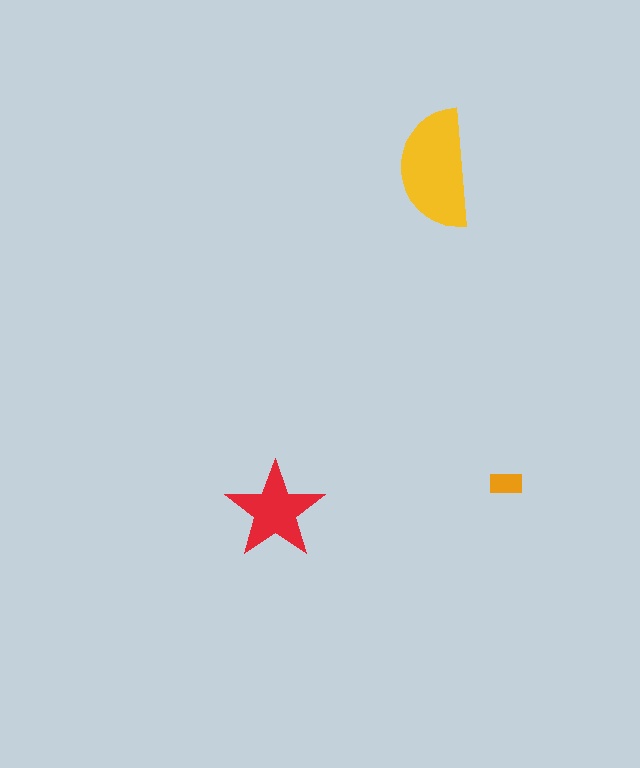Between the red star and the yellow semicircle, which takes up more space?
The yellow semicircle.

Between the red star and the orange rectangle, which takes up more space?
The red star.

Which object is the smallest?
The orange rectangle.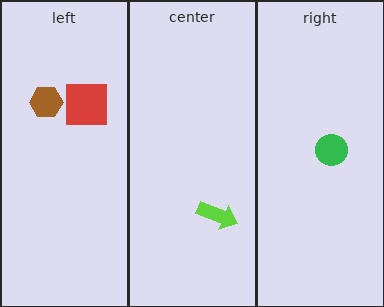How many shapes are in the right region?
1.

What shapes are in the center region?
The lime arrow.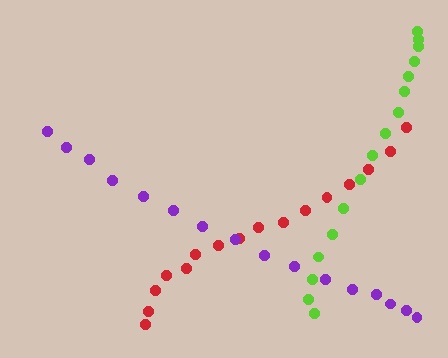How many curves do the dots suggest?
There are 3 distinct paths.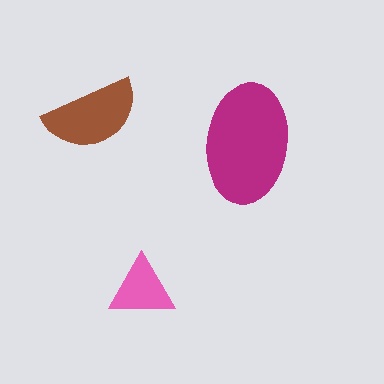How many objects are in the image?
There are 3 objects in the image.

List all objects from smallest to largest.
The pink triangle, the brown semicircle, the magenta ellipse.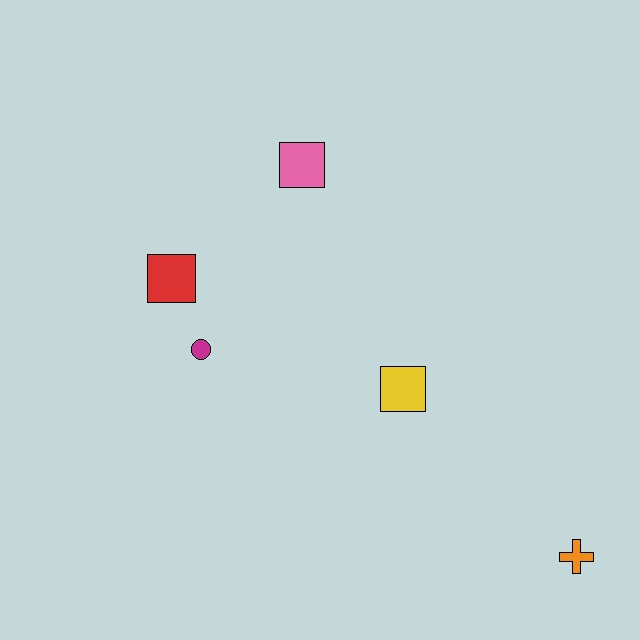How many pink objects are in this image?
There is 1 pink object.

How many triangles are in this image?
There are no triangles.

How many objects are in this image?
There are 5 objects.